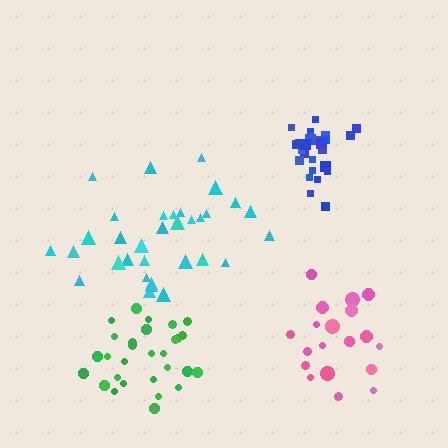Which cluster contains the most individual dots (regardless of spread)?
Cyan (33).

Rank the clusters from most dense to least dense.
blue, green, pink, cyan.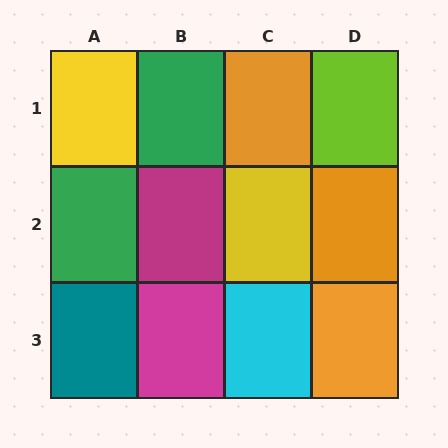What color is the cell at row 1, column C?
Orange.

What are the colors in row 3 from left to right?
Teal, magenta, cyan, orange.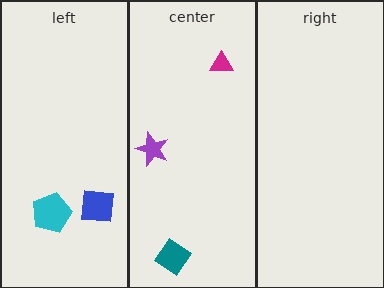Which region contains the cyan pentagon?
The left region.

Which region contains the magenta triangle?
The center region.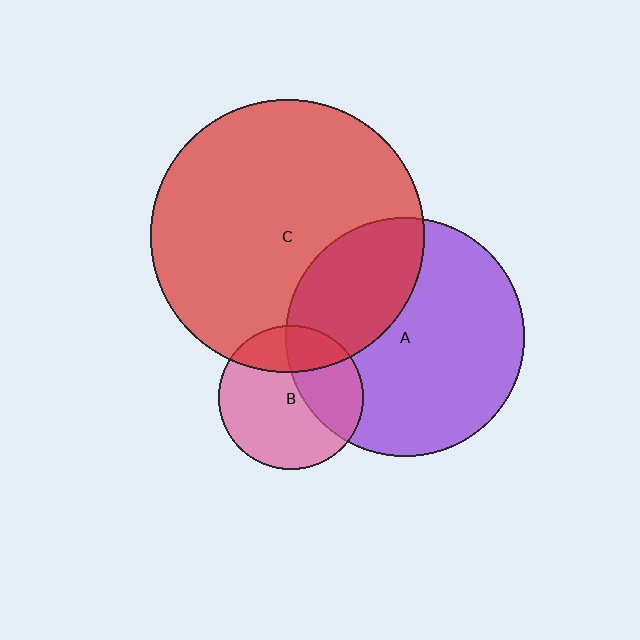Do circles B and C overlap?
Yes.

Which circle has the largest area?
Circle C (red).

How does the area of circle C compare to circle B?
Approximately 3.6 times.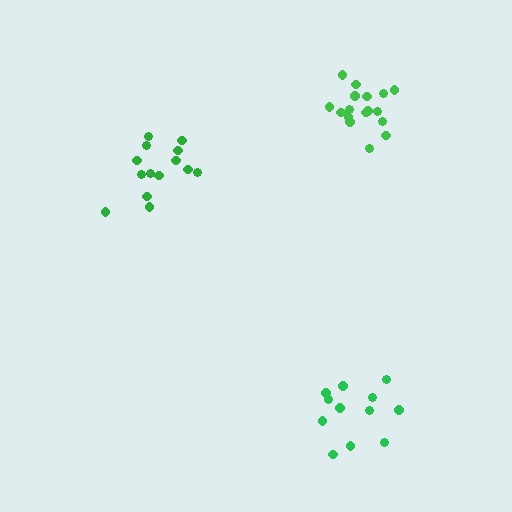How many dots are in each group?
Group 1: 14 dots, Group 2: 12 dots, Group 3: 17 dots (43 total).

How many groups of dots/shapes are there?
There are 3 groups.